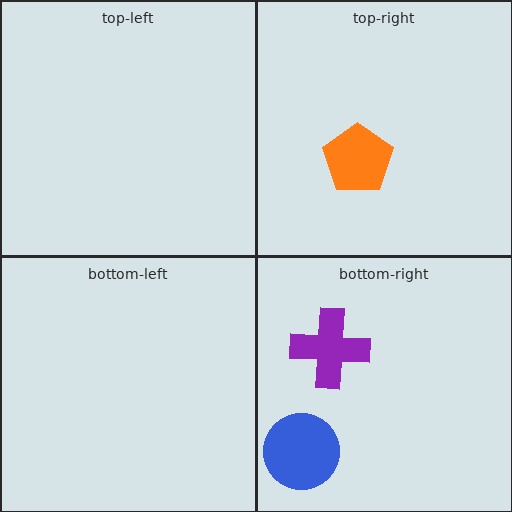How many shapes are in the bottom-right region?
2.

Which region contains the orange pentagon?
The top-right region.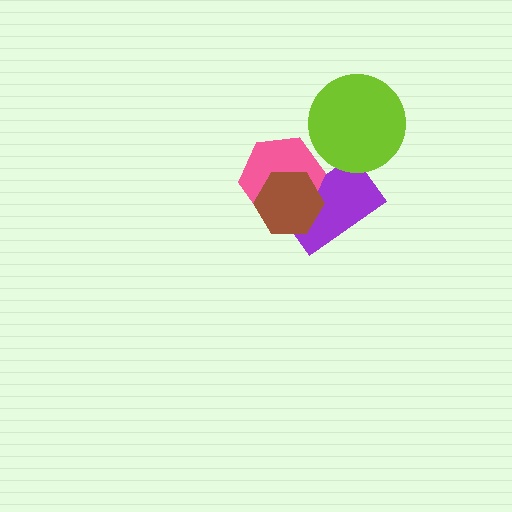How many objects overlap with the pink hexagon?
2 objects overlap with the pink hexagon.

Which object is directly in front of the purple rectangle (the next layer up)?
The lime circle is directly in front of the purple rectangle.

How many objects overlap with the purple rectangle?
3 objects overlap with the purple rectangle.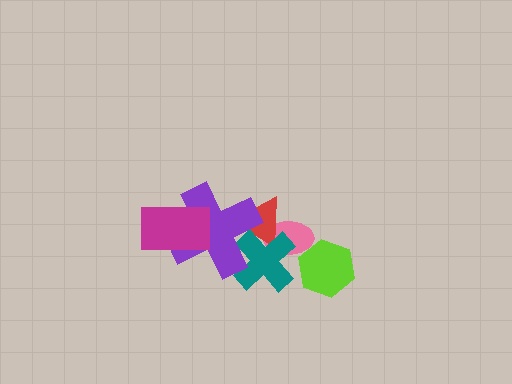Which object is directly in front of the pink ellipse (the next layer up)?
The red triangle is directly in front of the pink ellipse.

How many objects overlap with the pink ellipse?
3 objects overlap with the pink ellipse.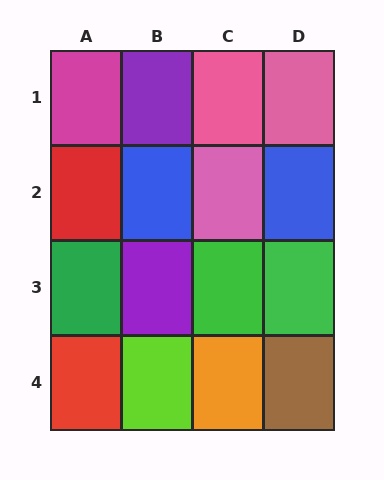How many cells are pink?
3 cells are pink.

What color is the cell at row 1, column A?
Magenta.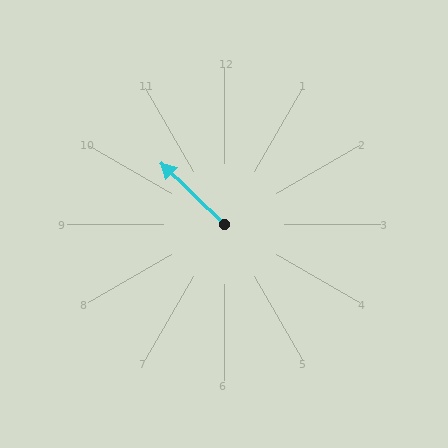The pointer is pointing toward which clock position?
Roughly 10 o'clock.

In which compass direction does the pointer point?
Northwest.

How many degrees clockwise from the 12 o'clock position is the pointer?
Approximately 314 degrees.